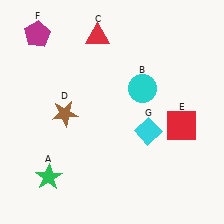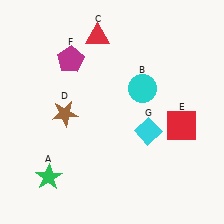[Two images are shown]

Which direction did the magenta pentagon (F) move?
The magenta pentagon (F) moved right.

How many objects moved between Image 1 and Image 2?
1 object moved between the two images.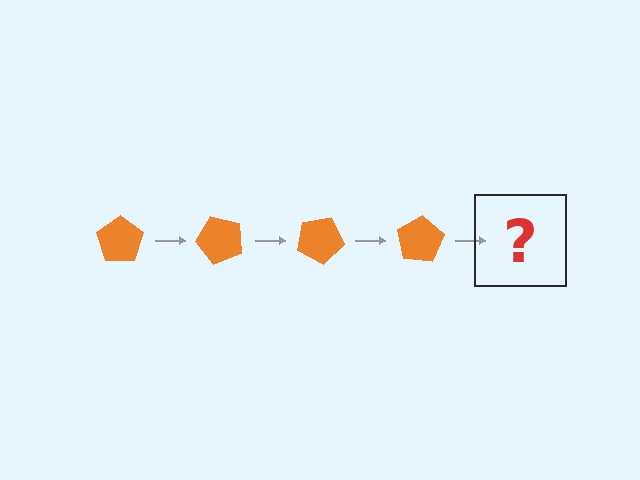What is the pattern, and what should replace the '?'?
The pattern is that the pentagon rotates 50 degrees each step. The '?' should be an orange pentagon rotated 200 degrees.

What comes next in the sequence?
The next element should be an orange pentagon rotated 200 degrees.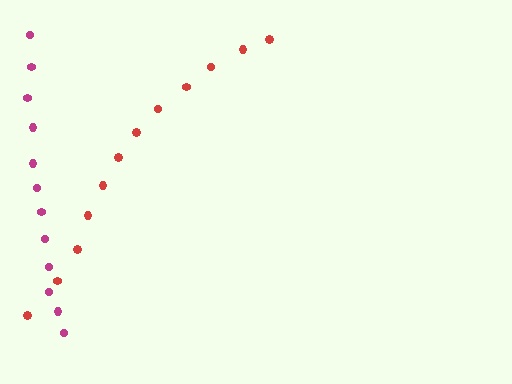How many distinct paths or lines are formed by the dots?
There are 2 distinct paths.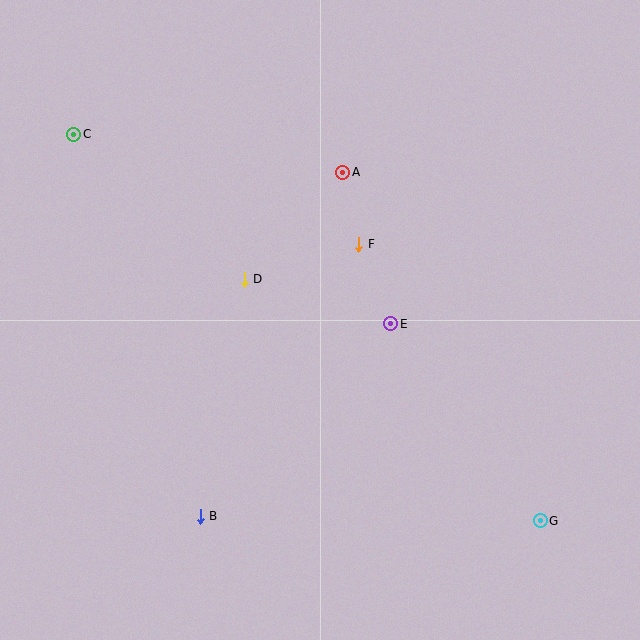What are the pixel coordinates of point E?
Point E is at (391, 324).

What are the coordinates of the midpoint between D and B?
The midpoint between D and B is at (222, 398).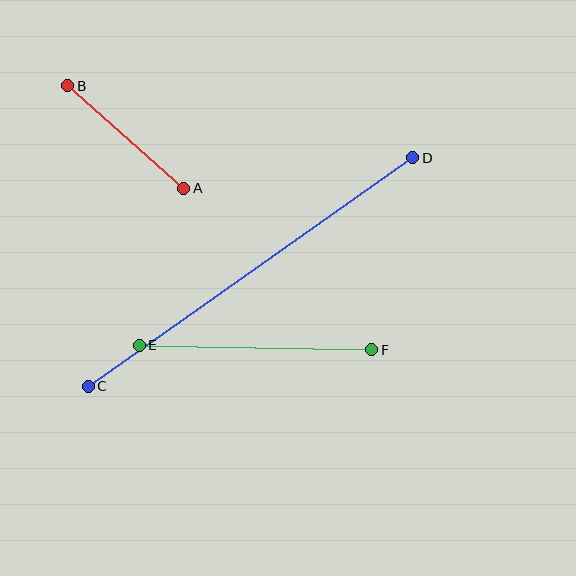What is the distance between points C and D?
The distance is approximately 397 pixels.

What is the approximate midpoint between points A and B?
The midpoint is at approximately (126, 137) pixels.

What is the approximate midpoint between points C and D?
The midpoint is at approximately (251, 272) pixels.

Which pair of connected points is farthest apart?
Points C and D are farthest apart.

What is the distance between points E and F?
The distance is approximately 232 pixels.